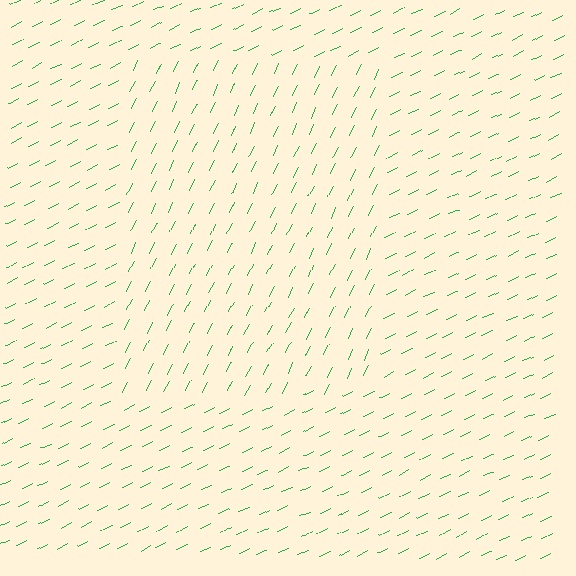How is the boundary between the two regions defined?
The boundary is defined purely by a change in line orientation (approximately 38 degrees difference). All lines are the same color and thickness.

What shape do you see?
I see a rectangle.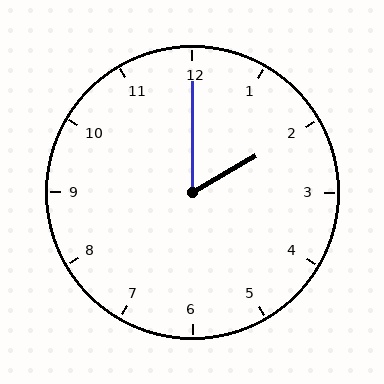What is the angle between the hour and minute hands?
Approximately 60 degrees.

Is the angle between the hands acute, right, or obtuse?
It is acute.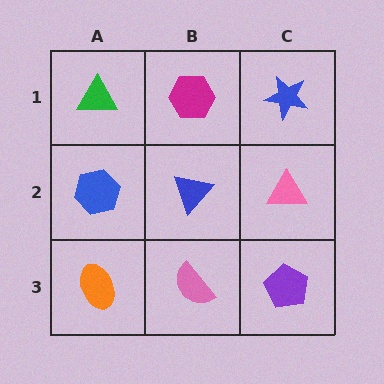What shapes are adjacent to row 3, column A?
A blue hexagon (row 2, column A), a pink semicircle (row 3, column B).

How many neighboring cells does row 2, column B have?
4.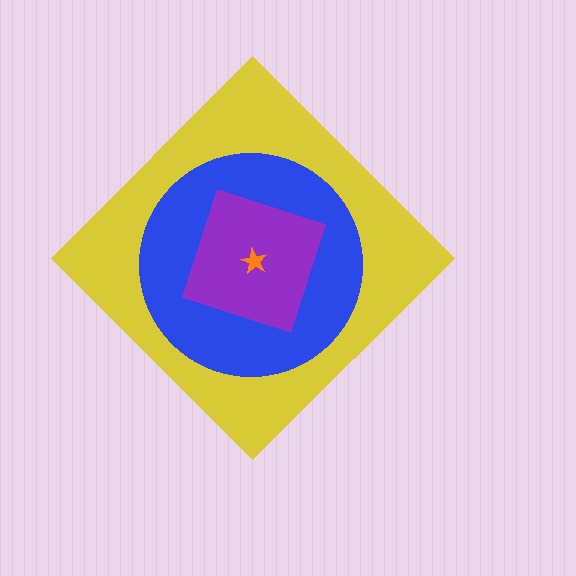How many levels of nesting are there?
4.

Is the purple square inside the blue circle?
Yes.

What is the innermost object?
The orange star.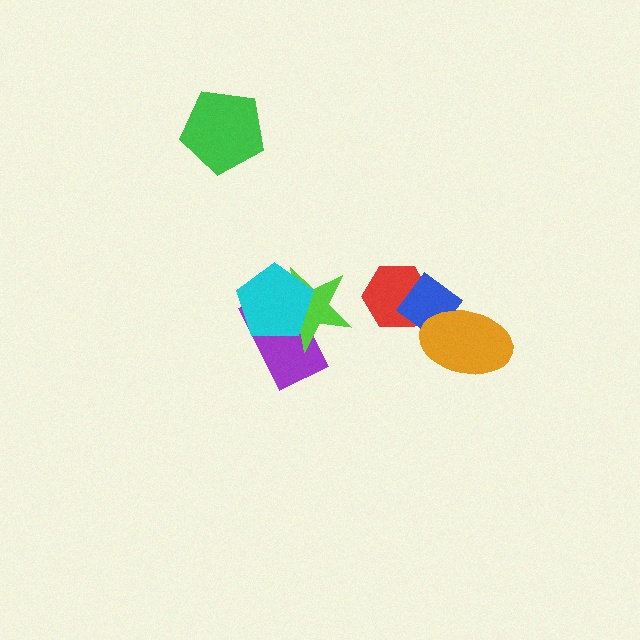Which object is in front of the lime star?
The cyan pentagon is in front of the lime star.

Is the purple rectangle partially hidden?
Yes, it is partially covered by another shape.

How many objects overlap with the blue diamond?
2 objects overlap with the blue diamond.